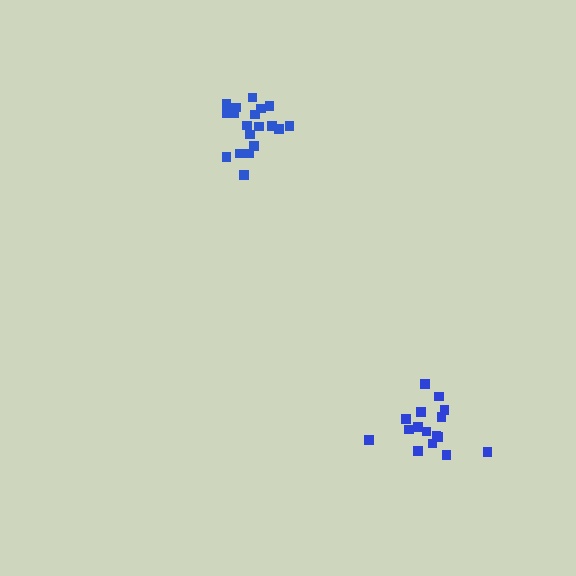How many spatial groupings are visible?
There are 2 spatial groupings.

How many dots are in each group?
Group 1: 19 dots, Group 2: 16 dots (35 total).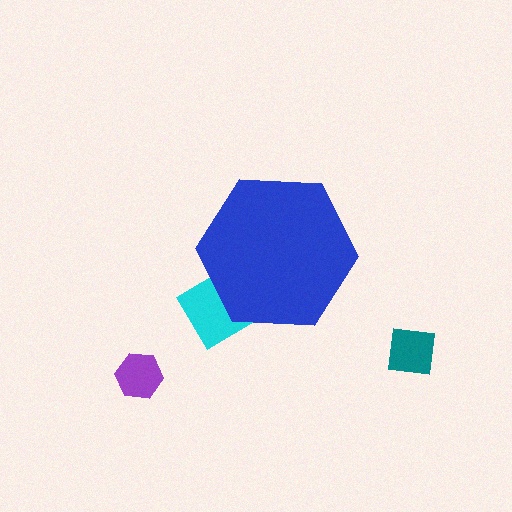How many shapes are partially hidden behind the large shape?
1 shape is partially hidden.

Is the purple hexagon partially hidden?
No, the purple hexagon is fully visible.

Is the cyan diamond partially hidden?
Yes, the cyan diamond is partially hidden behind the blue hexagon.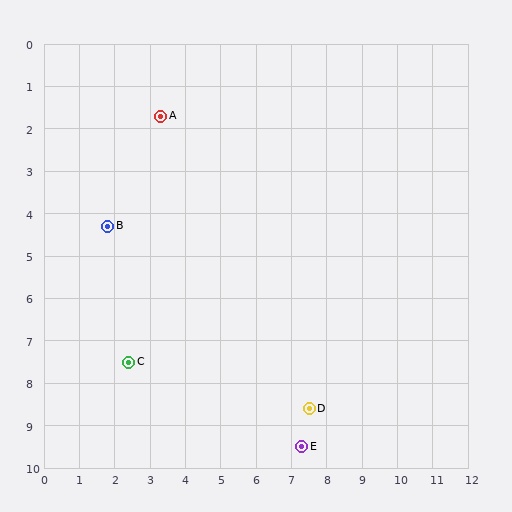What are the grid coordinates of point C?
Point C is at approximately (2.4, 7.5).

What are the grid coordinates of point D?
Point D is at approximately (7.5, 8.6).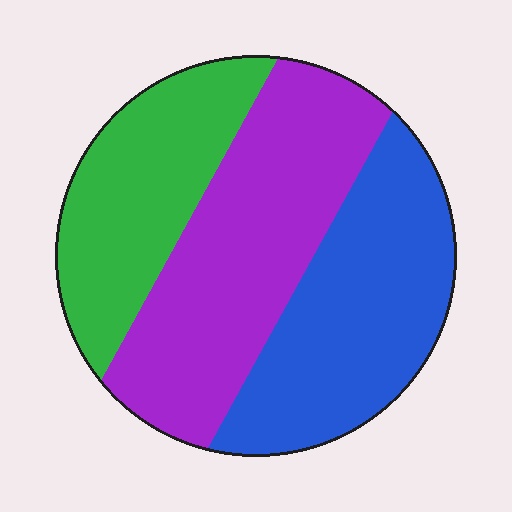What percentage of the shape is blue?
Blue covers 34% of the shape.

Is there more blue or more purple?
Purple.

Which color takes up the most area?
Purple, at roughly 40%.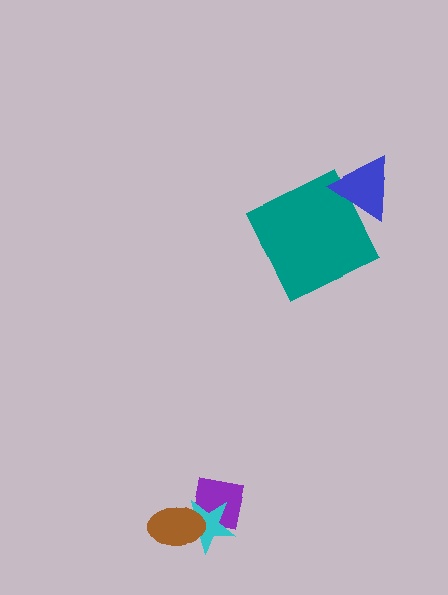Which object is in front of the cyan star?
The brown ellipse is in front of the cyan star.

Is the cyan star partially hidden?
Yes, it is partially covered by another shape.